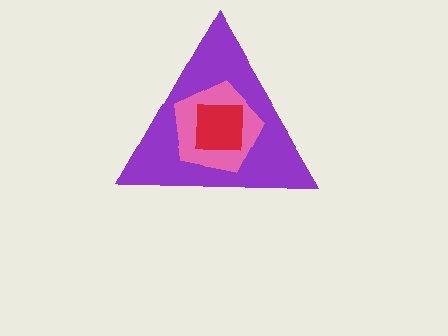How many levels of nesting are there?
3.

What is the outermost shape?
The purple triangle.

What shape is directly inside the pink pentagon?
The red square.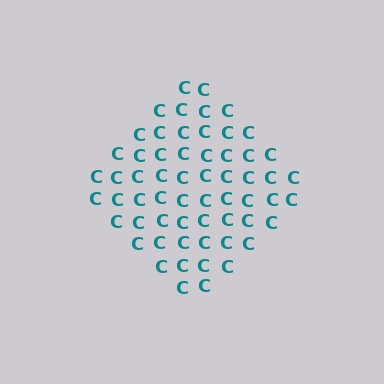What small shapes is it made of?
It is made of small letter C's.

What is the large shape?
The large shape is a diamond.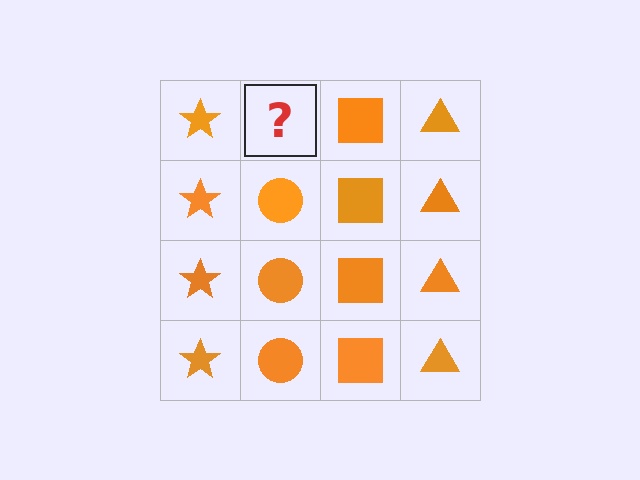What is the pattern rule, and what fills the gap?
The rule is that each column has a consistent shape. The gap should be filled with an orange circle.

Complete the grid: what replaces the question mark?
The question mark should be replaced with an orange circle.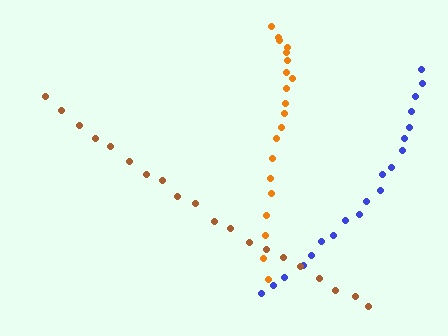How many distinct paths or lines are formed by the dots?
There are 3 distinct paths.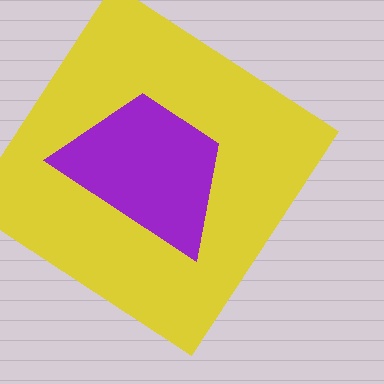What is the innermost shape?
The purple trapezoid.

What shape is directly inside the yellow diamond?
The purple trapezoid.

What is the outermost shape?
The yellow diamond.